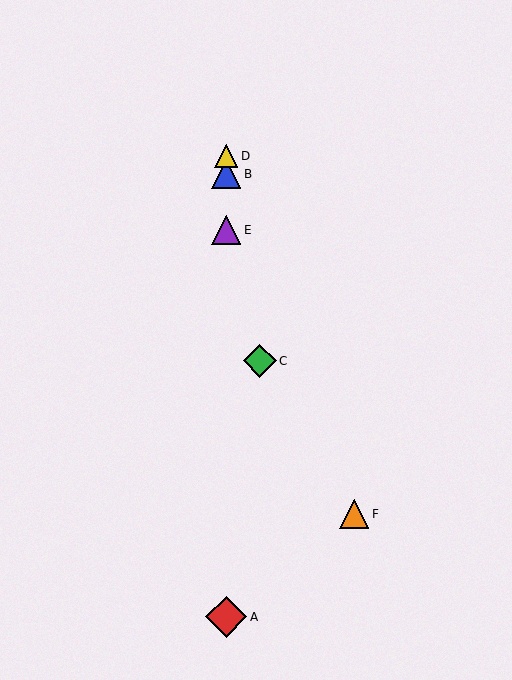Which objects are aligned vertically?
Objects A, B, D, E are aligned vertically.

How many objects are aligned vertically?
4 objects (A, B, D, E) are aligned vertically.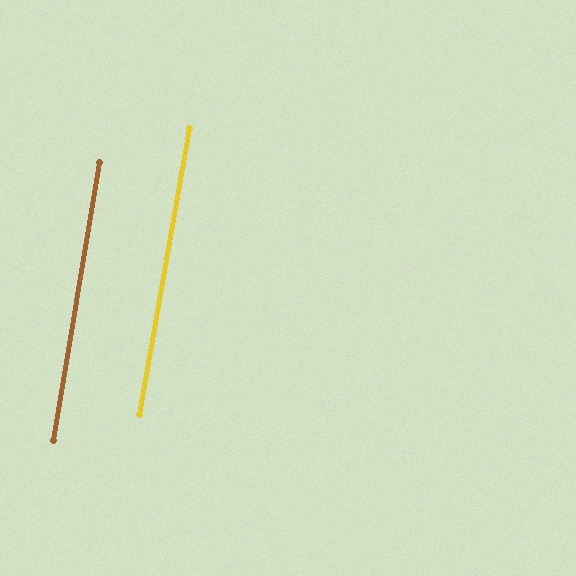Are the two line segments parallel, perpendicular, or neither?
Parallel — their directions differ by only 0.6°.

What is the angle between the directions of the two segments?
Approximately 1 degree.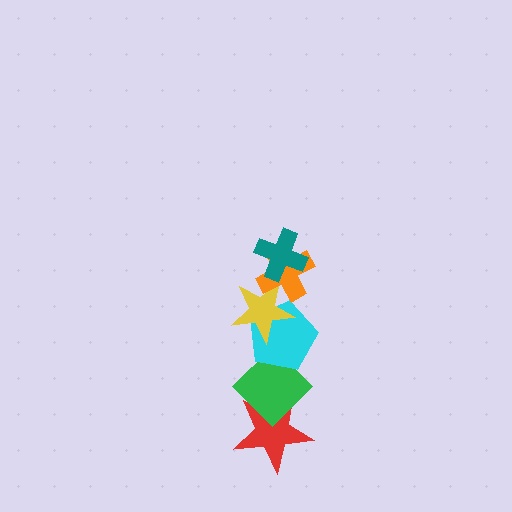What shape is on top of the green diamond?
The cyan pentagon is on top of the green diamond.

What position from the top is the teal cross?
The teal cross is 1st from the top.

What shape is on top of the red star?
The green diamond is on top of the red star.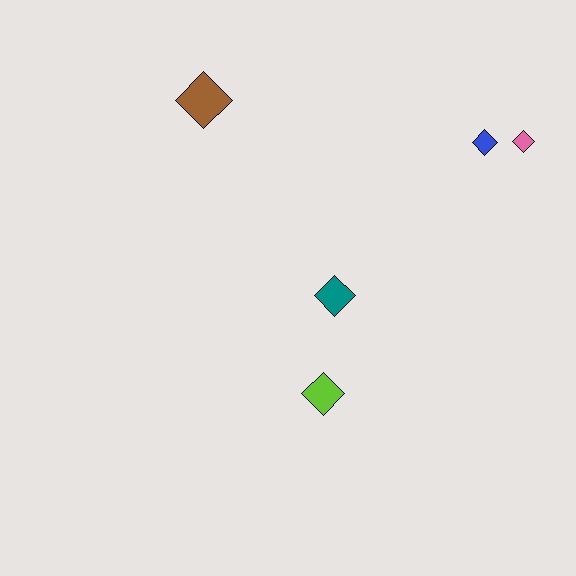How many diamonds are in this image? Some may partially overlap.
There are 5 diamonds.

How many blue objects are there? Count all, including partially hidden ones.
There is 1 blue object.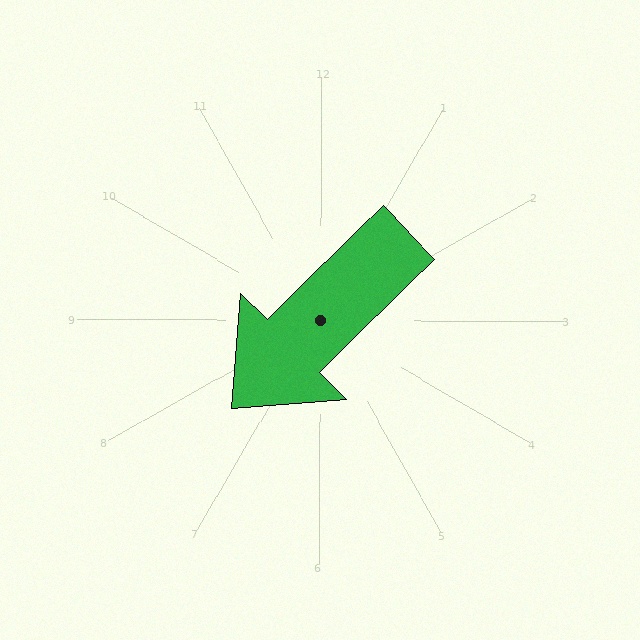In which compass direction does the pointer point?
Southwest.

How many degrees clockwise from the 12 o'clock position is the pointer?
Approximately 225 degrees.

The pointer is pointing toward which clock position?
Roughly 8 o'clock.